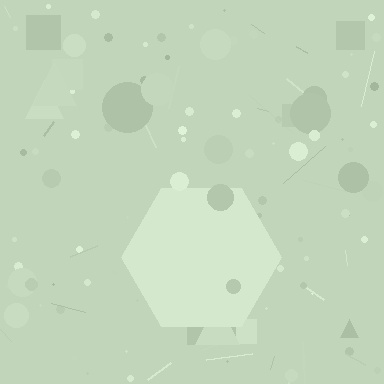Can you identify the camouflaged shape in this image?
The camouflaged shape is a hexagon.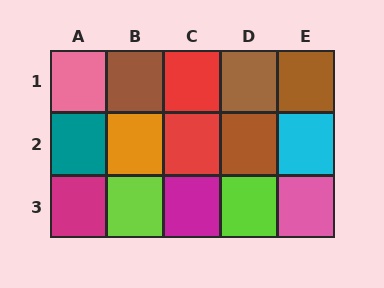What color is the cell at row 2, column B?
Orange.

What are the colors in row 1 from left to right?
Pink, brown, red, brown, brown.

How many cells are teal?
1 cell is teal.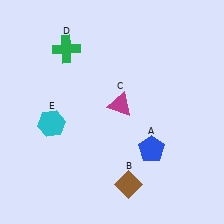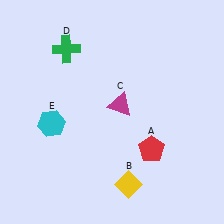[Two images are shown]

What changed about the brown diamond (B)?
In Image 1, B is brown. In Image 2, it changed to yellow.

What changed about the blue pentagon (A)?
In Image 1, A is blue. In Image 2, it changed to red.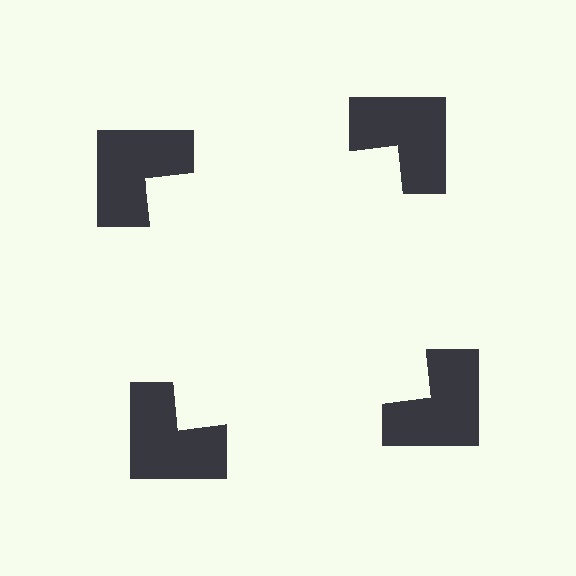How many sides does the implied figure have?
4 sides.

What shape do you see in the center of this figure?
An illusory square — its edges are inferred from the aligned wedge cuts in the notched squares, not physically drawn.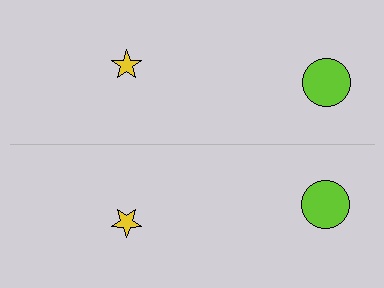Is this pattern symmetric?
Yes, this pattern has bilateral (reflection) symmetry.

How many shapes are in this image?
There are 4 shapes in this image.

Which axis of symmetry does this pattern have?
The pattern has a horizontal axis of symmetry running through the center of the image.